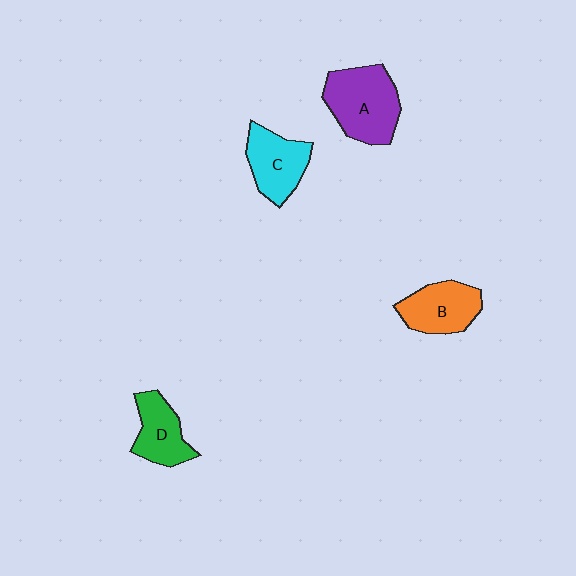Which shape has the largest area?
Shape A (purple).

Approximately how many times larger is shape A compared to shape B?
Approximately 1.4 times.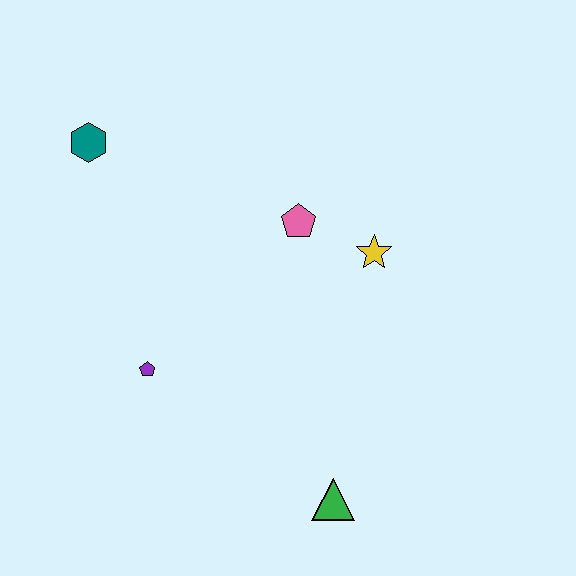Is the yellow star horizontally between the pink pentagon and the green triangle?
No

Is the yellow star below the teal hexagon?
Yes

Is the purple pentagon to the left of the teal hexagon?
No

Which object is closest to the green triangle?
The purple pentagon is closest to the green triangle.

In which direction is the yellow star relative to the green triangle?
The yellow star is above the green triangle.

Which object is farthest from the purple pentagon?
The yellow star is farthest from the purple pentagon.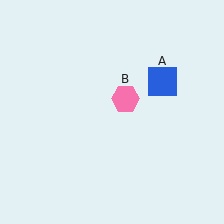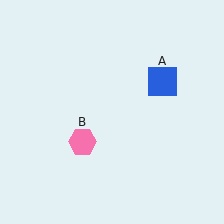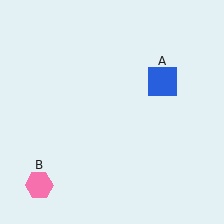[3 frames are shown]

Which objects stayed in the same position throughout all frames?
Blue square (object A) remained stationary.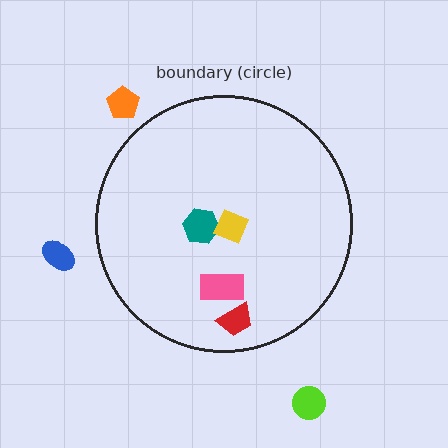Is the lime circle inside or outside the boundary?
Outside.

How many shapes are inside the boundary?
4 inside, 3 outside.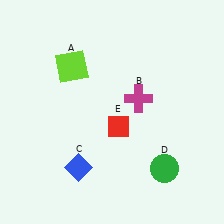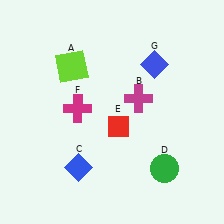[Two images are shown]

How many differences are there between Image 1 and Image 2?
There are 2 differences between the two images.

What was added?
A magenta cross (F), a blue diamond (G) were added in Image 2.